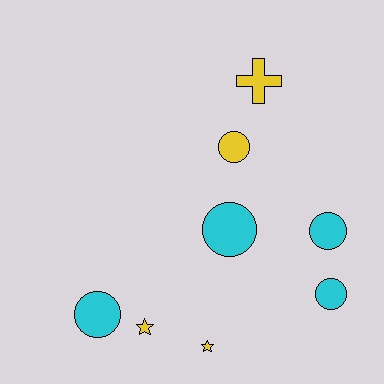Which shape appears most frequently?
Circle, with 5 objects.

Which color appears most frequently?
Cyan, with 4 objects.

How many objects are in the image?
There are 8 objects.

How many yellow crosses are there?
There is 1 yellow cross.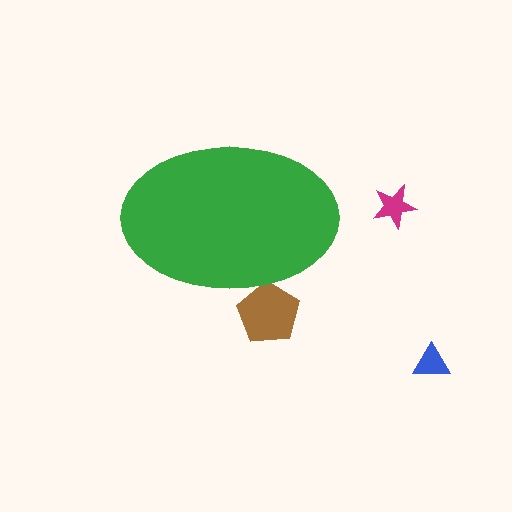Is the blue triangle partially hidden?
No, the blue triangle is fully visible.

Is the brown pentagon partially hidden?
Yes, the brown pentagon is partially hidden behind the green ellipse.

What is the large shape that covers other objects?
A green ellipse.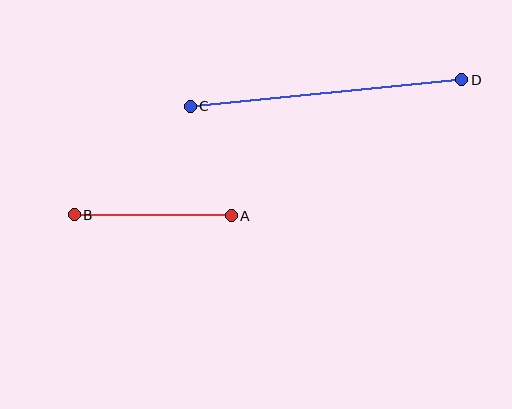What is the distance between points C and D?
The distance is approximately 273 pixels.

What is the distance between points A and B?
The distance is approximately 157 pixels.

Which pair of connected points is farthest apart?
Points C and D are farthest apart.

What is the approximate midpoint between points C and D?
The midpoint is at approximately (326, 93) pixels.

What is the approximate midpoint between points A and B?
The midpoint is at approximately (153, 215) pixels.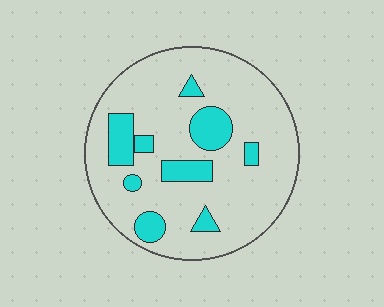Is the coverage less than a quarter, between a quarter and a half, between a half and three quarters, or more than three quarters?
Less than a quarter.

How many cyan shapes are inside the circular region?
9.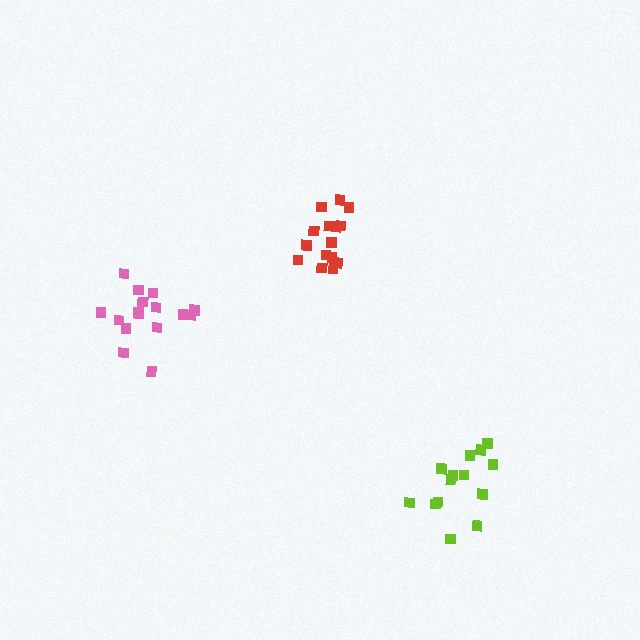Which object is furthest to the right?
The lime cluster is rightmost.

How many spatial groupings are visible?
There are 3 spatial groupings.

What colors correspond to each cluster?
The clusters are colored: pink, lime, red.